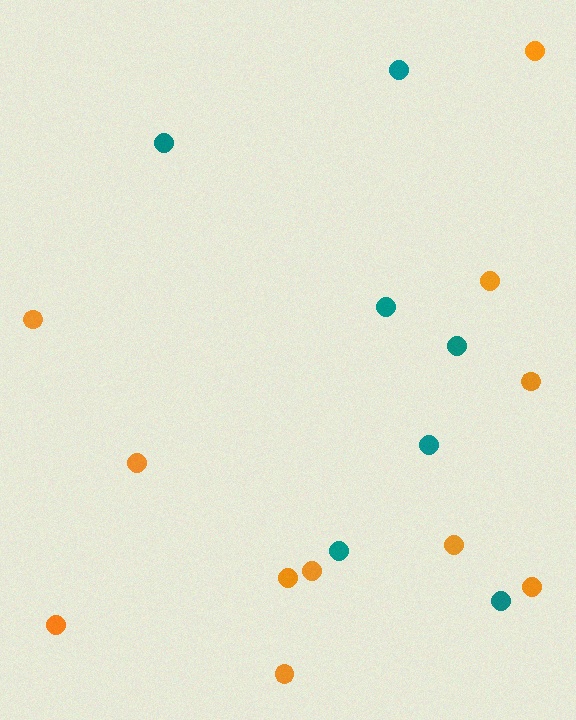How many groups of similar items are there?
There are 2 groups: one group of orange circles (11) and one group of teal circles (7).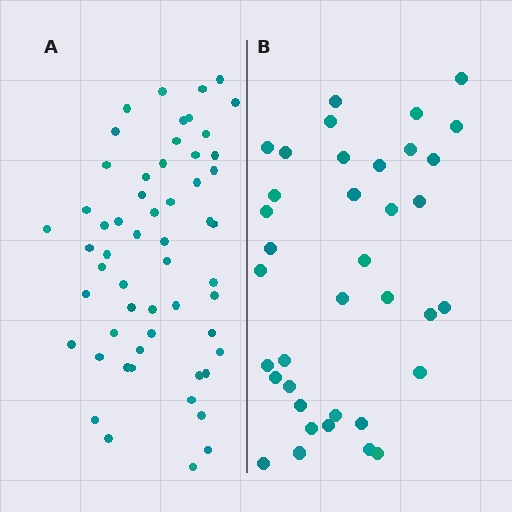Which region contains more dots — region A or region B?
Region A (the left region) has more dots.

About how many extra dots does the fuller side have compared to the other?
Region A has approximately 20 more dots than region B.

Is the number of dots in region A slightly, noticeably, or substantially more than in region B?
Region A has substantially more. The ratio is roughly 1.5 to 1.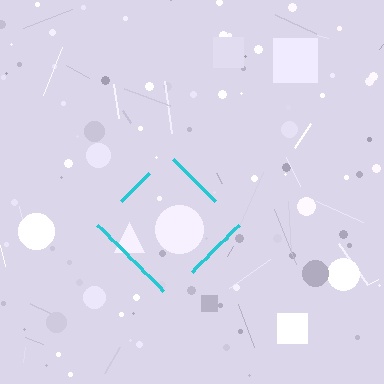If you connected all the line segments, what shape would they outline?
They would outline a diamond.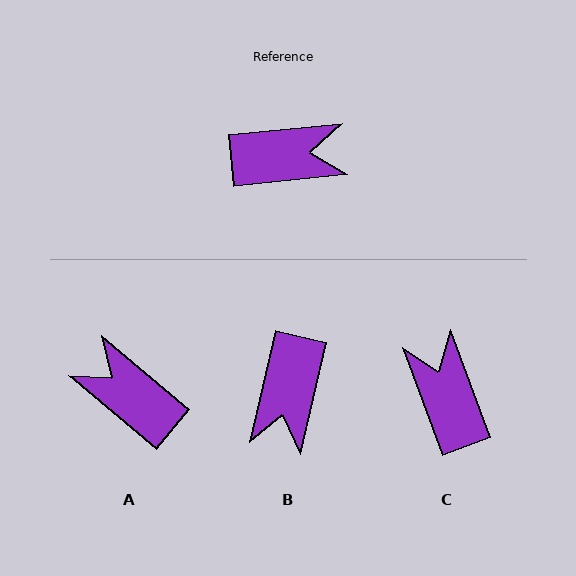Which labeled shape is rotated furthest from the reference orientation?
A, about 134 degrees away.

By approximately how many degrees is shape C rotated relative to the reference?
Approximately 105 degrees counter-clockwise.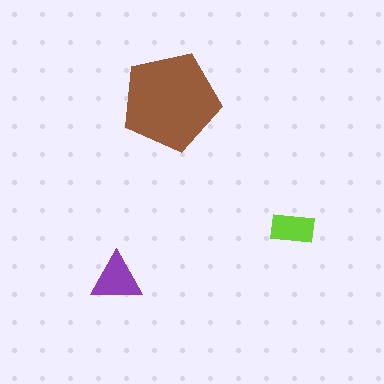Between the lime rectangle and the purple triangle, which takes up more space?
The purple triangle.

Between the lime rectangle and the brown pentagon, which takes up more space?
The brown pentagon.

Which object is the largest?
The brown pentagon.